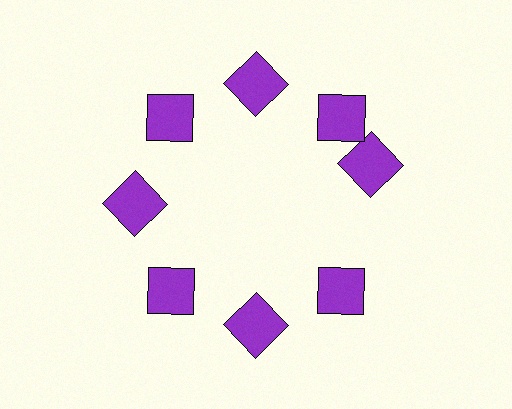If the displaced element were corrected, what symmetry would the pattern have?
It would have 8-fold rotational symmetry — the pattern would map onto itself every 45 degrees.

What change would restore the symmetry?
The symmetry would be restored by rotating it back into even spacing with its neighbors so that all 8 squares sit at equal angles and equal distance from the center.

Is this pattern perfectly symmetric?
No. The 8 purple squares are arranged in a ring, but one element near the 3 o'clock position is rotated out of alignment along the ring, breaking the 8-fold rotational symmetry.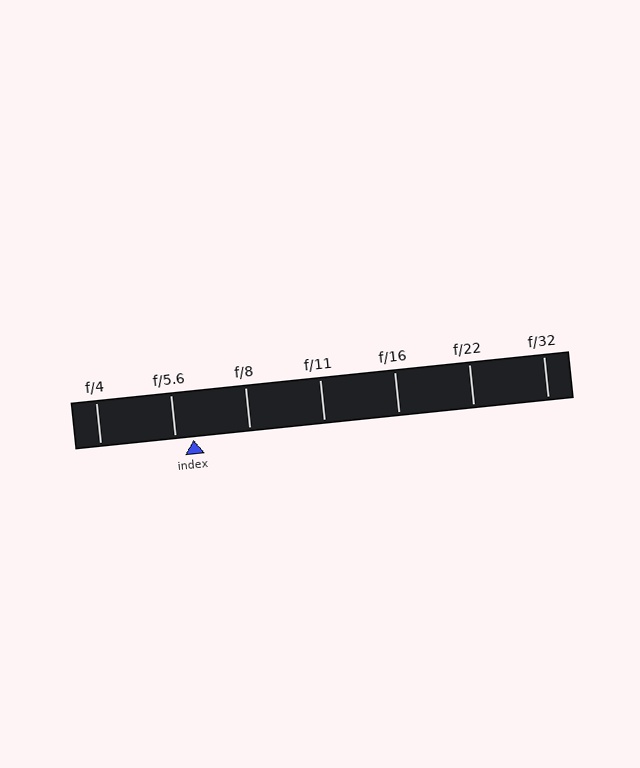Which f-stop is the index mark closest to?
The index mark is closest to f/5.6.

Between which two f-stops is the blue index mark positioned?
The index mark is between f/5.6 and f/8.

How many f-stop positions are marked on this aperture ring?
There are 7 f-stop positions marked.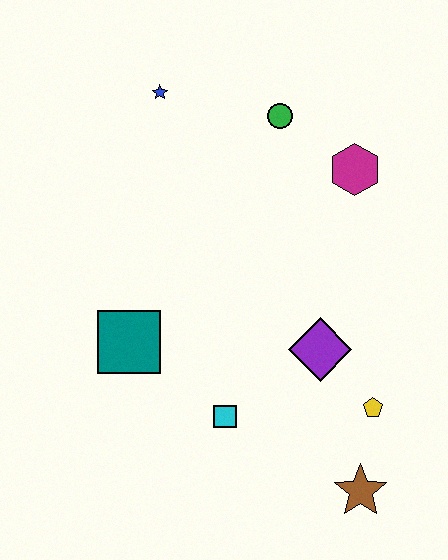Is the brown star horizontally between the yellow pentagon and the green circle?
Yes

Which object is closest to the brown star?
The yellow pentagon is closest to the brown star.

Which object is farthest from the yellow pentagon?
The blue star is farthest from the yellow pentagon.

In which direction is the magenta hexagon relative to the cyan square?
The magenta hexagon is above the cyan square.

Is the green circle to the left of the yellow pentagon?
Yes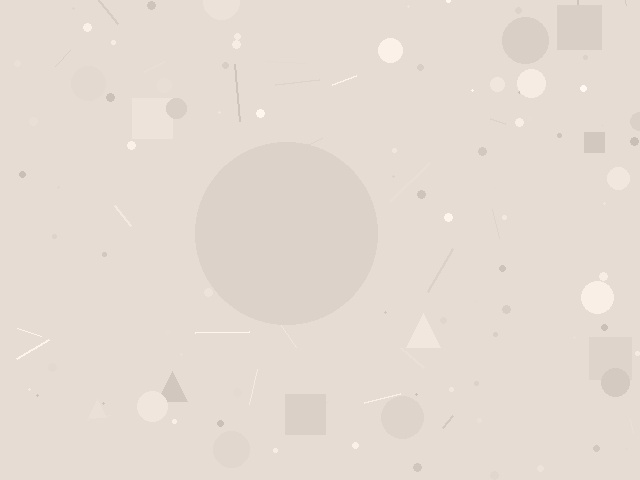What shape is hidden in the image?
A circle is hidden in the image.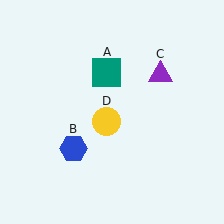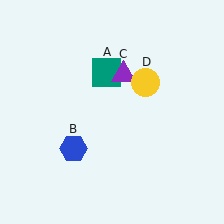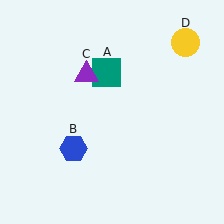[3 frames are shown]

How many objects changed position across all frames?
2 objects changed position: purple triangle (object C), yellow circle (object D).